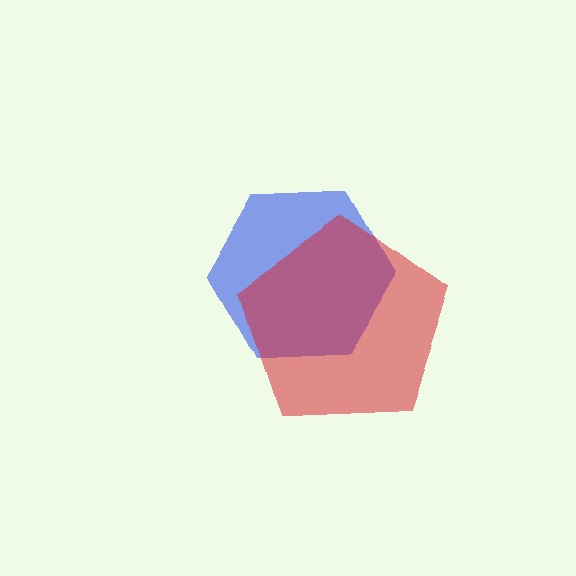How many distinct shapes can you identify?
There are 2 distinct shapes: a blue hexagon, a red pentagon.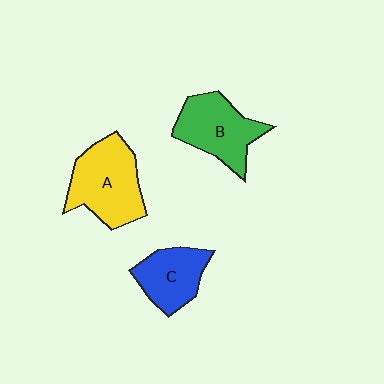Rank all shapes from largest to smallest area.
From largest to smallest: A (yellow), B (green), C (blue).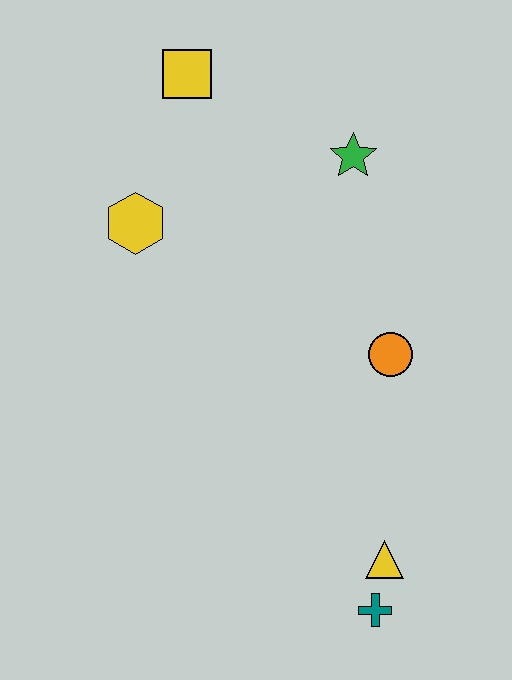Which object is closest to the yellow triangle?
The teal cross is closest to the yellow triangle.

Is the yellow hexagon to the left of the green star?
Yes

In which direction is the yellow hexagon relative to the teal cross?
The yellow hexagon is above the teal cross.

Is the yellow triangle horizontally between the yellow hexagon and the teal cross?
No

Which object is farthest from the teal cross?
The yellow square is farthest from the teal cross.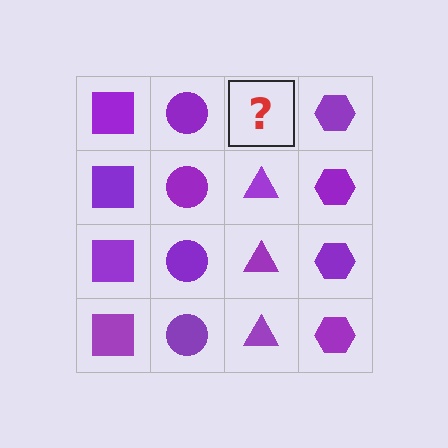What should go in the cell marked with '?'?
The missing cell should contain a purple triangle.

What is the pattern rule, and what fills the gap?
The rule is that each column has a consistent shape. The gap should be filled with a purple triangle.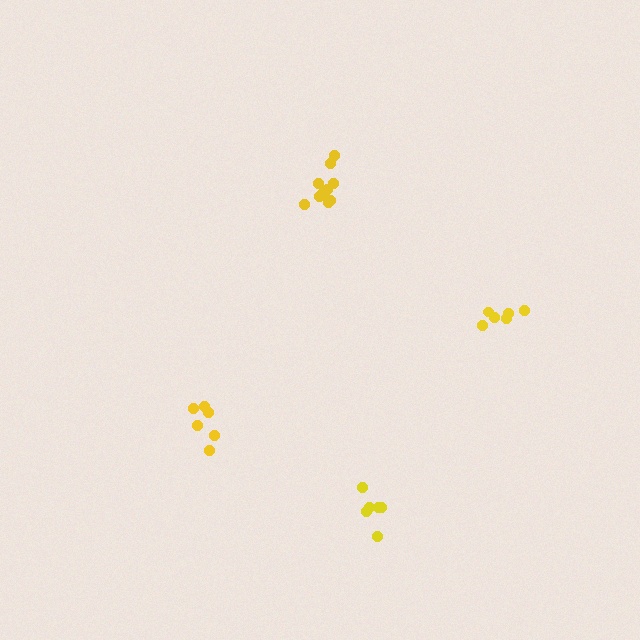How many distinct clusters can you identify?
There are 4 distinct clusters.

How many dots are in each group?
Group 1: 6 dots, Group 2: 6 dots, Group 3: 6 dots, Group 4: 10 dots (28 total).